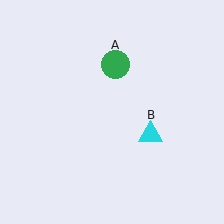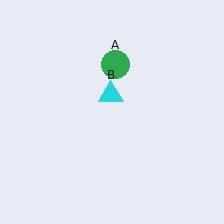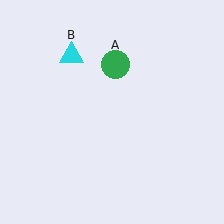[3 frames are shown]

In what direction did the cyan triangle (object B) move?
The cyan triangle (object B) moved up and to the left.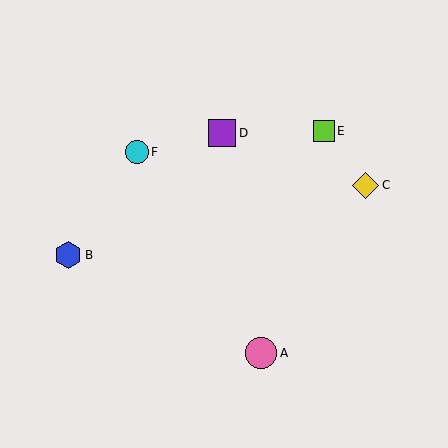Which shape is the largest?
The pink circle (labeled A) is the largest.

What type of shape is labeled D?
Shape D is a purple square.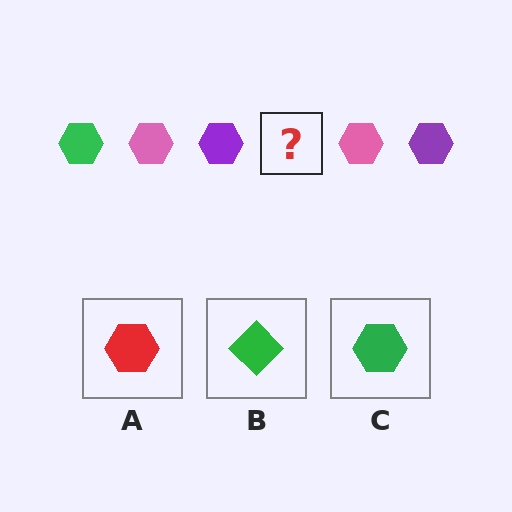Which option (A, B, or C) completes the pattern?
C.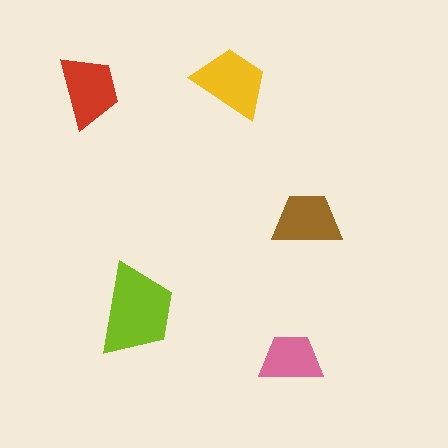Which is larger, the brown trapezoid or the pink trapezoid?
The brown one.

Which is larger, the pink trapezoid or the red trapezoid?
The red one.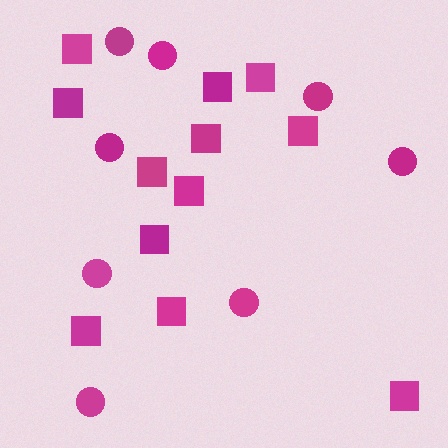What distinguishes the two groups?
There are 2 groups: one group of circles (8) and one group of squares (12).